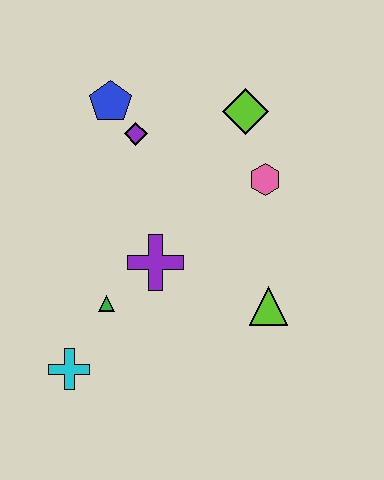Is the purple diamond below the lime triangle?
No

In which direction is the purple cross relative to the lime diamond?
The purple cross is below the lime diamond.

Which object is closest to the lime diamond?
The pink hexagon is closest to the lime diamond.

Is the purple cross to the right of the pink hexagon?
No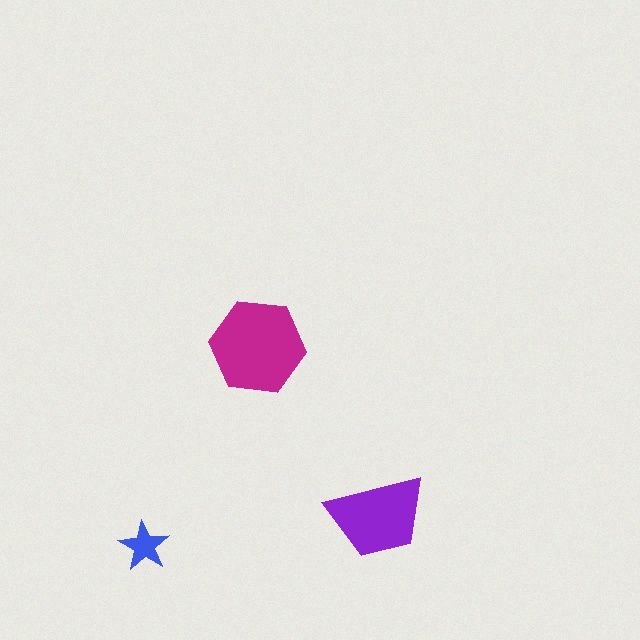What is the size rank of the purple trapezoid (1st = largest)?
2nd.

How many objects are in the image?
There are 3 objects in the image.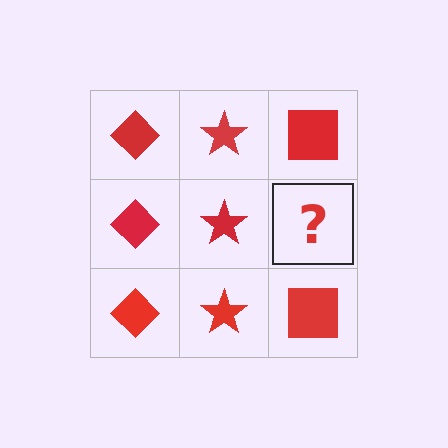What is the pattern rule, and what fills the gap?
The rule is that each column has a consistent shape. The gap should be filled with a red square.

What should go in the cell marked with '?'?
The missing cell should contain a red square.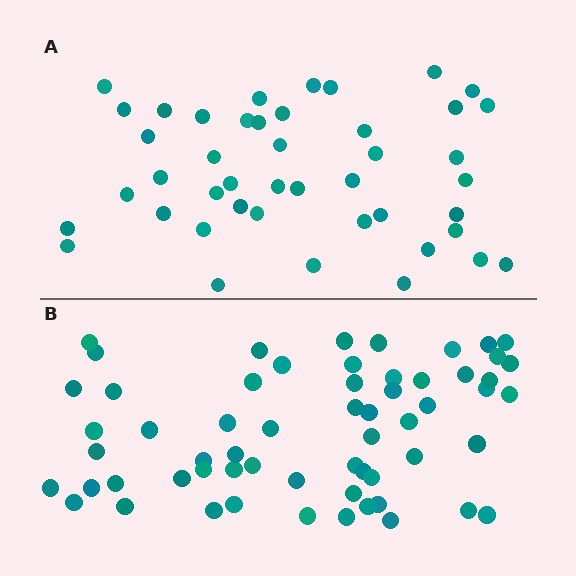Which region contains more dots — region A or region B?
Region B (the bottom region) has more dots.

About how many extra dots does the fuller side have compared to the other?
Region B has approximately 15 more dots than region A.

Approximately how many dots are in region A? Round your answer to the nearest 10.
About 40 dots. (The exact count is 44, which rounds to 40.)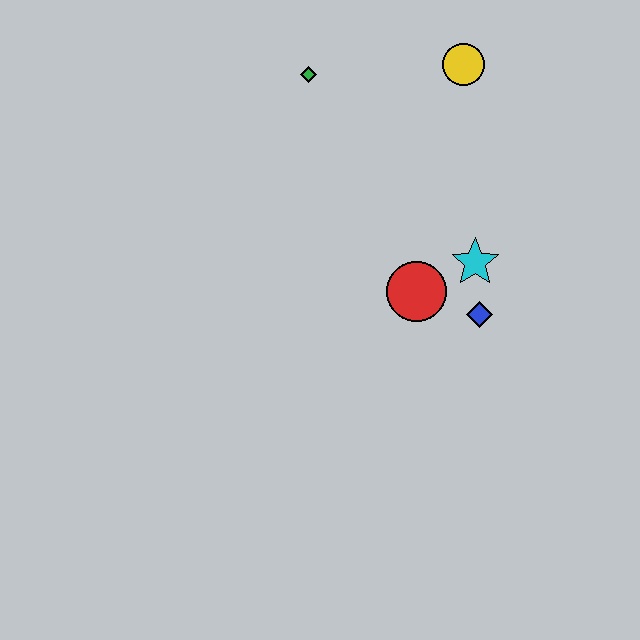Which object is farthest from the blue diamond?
The green diamond is farthest from the blue diamond.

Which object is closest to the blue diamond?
The cyan star is closest to the blue diamond.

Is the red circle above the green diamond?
No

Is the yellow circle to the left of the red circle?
No